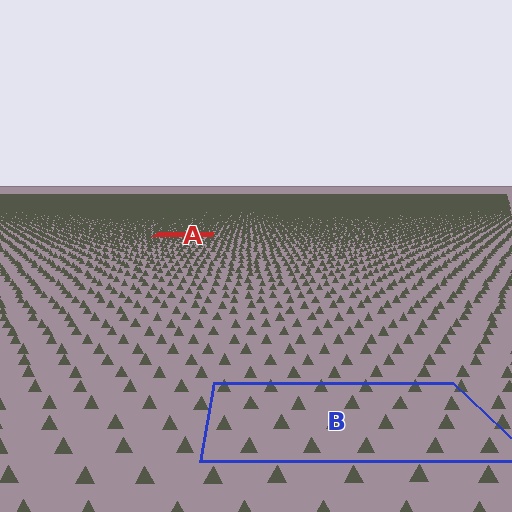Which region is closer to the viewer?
Region B is closer. The texture elements there are larger and more spread out.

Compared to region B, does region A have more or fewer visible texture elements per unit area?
Region A has more texture elements per unit area — they are packed more densely because it is farther away.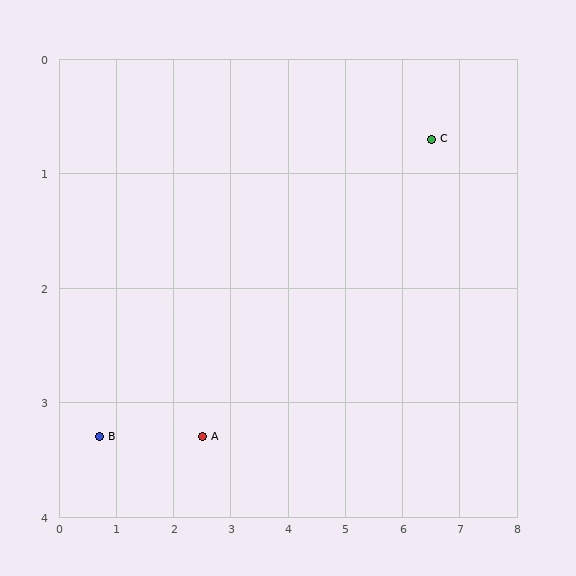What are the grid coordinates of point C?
Point C is at approximately (6.5, 0.7).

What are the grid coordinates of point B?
Point B is at approximately (0.7, 3.3).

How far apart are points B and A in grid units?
Points B and A are about 1.8 grid units apart.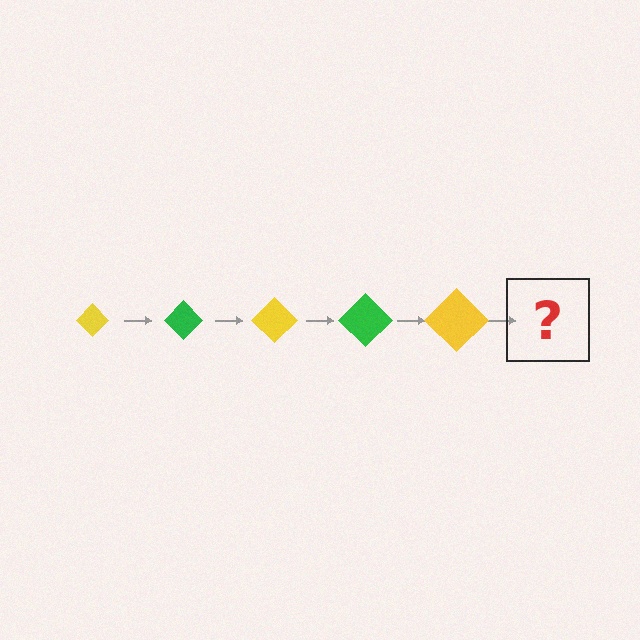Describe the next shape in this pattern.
It should be a green diamond, larger than the previous one.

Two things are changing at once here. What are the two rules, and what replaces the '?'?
The two rules are that the diamond grows larger each step and the color cycles through yellow and green. The '?' should be a green diamond, larger than the previous one.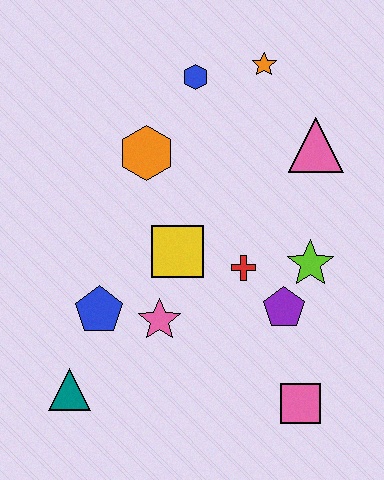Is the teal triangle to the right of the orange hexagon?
No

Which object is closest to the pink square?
The purple pentagon is closest to the pink square.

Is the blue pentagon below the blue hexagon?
Yes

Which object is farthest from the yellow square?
The orange star is farthest from the yellow square.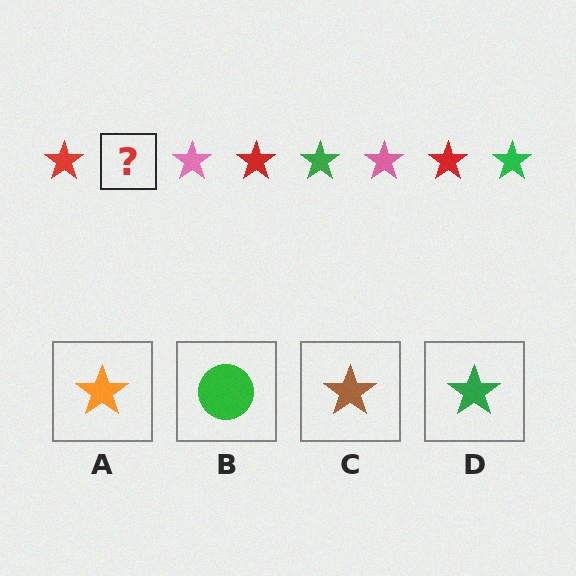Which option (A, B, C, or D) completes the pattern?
D.